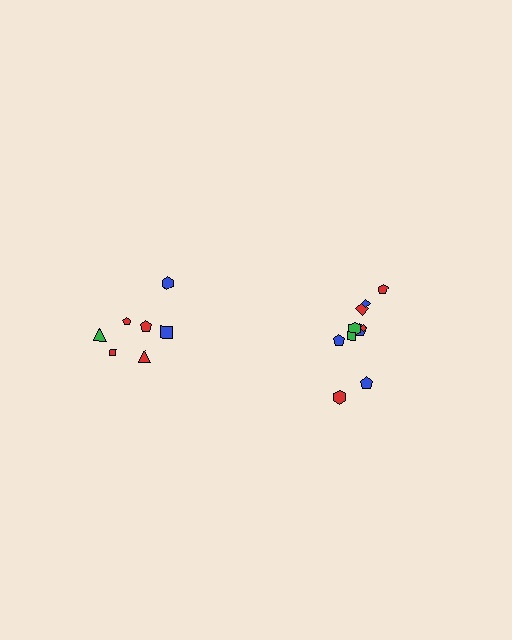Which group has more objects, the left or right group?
The right group.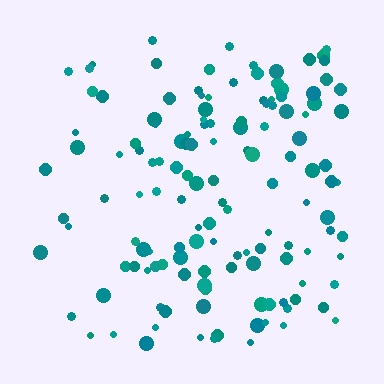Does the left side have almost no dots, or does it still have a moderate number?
Still a moderate number, just noticeably fewer than the right.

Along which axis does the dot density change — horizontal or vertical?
Horizontal.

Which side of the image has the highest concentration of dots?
The right.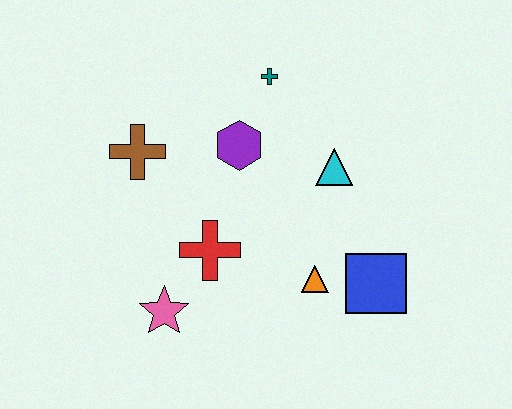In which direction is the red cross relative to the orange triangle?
The red cross is to the left of the orange triangle.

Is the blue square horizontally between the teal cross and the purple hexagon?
No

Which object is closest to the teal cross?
The purple hexagon is closest to the teal cross.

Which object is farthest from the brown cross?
The blue square is farthest from the brown cross.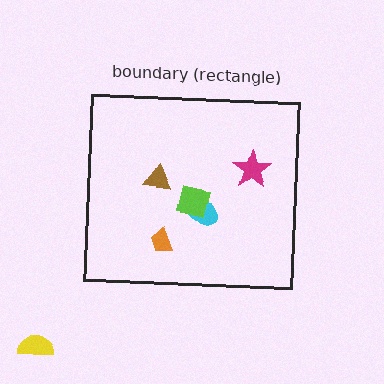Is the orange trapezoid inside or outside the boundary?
Inside.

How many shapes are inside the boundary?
5 inside, 1 outside.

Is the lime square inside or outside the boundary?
Inside.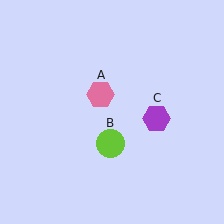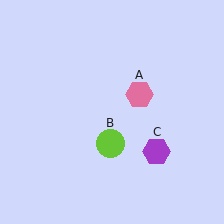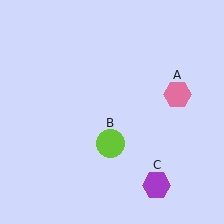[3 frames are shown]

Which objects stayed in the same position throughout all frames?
Lime circle (object B) remained stationary.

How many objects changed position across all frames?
2 objects changed position: pink hexagon (object A), purple hexagon (object C).